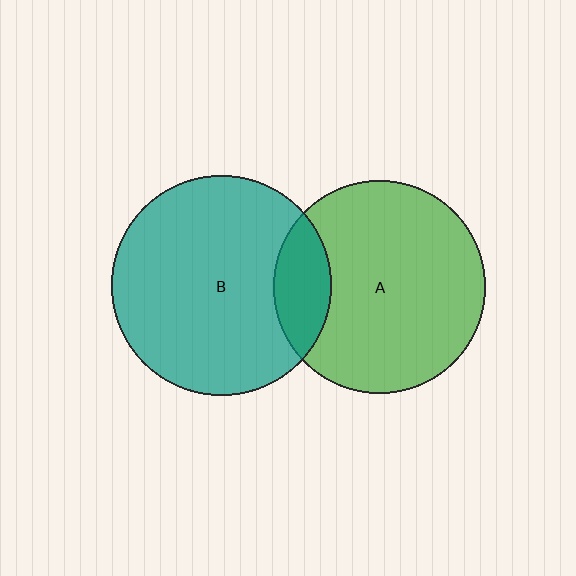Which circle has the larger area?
Circle B (teal).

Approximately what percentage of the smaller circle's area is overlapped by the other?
Approximately 15%.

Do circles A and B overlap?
Yes.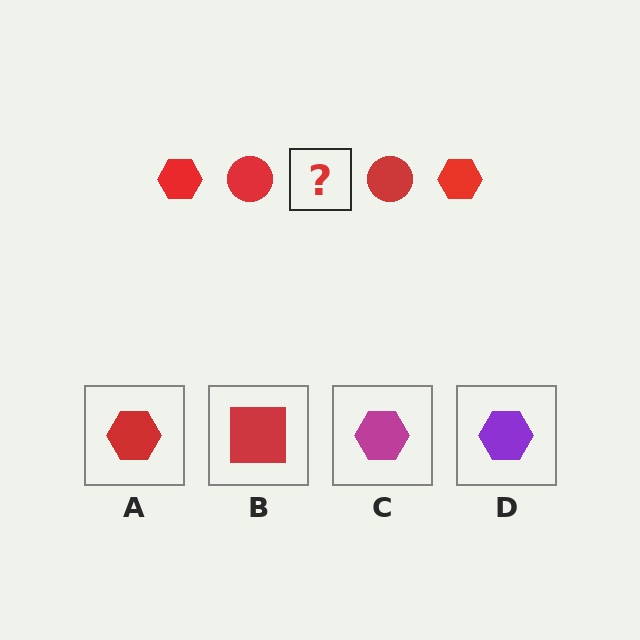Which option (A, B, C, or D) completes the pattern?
A.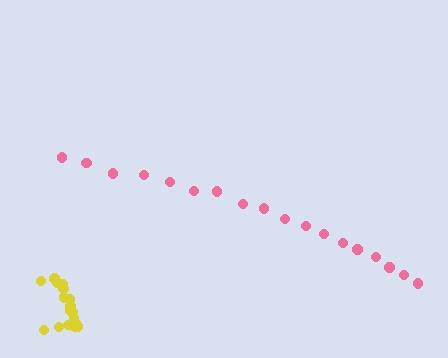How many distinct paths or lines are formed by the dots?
There are 2 distinct paths.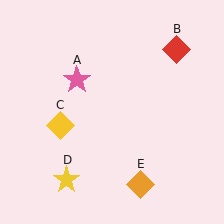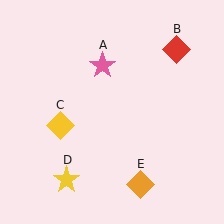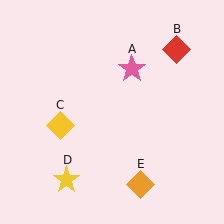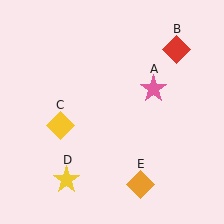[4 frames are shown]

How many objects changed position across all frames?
1 object changed position: pink star (object A).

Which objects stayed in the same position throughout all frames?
Red diamond (object B) and yellow diamond (object C) and yellow star (object D) and orange diamond (object E) remained stationary.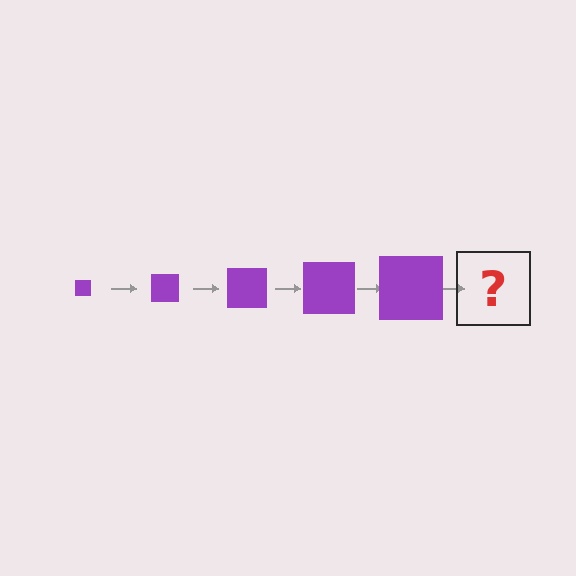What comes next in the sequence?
The next element should be a purple square, larger than the previous one.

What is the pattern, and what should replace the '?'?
The pattern is that the square gets progressively larger each step. The '?' should be a purple square, larger than the previous one.